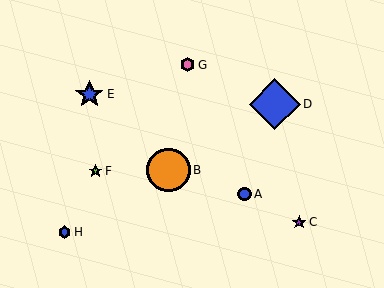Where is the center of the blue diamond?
The center of the blue diamond is at (275, 104).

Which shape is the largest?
The blue diamond (labeled D) is the largest.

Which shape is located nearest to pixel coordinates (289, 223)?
The purple star (labeled C) at (299, 222) is nearest to that location.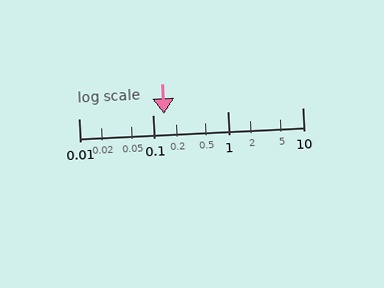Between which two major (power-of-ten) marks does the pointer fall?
The pointer is between 0.1 and 1.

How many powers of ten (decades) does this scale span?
The scale spans 3 decades, from 0.01 to 10.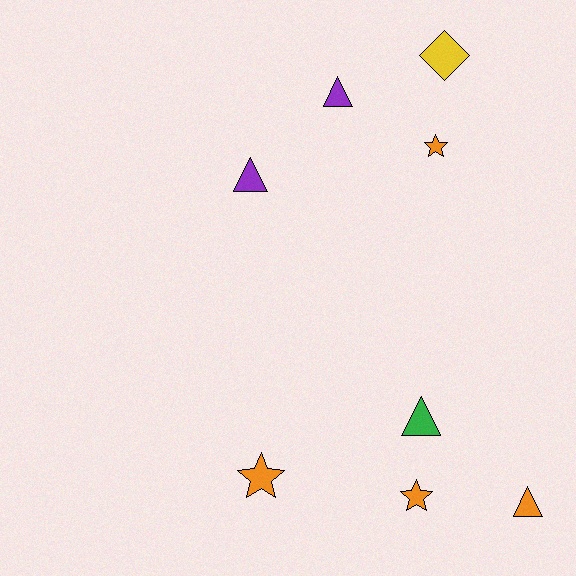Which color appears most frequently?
Orange, with 4 objects.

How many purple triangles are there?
There are 2 purple triangles.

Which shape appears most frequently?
Triangle, with 4 objects.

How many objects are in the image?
There are 8 objects.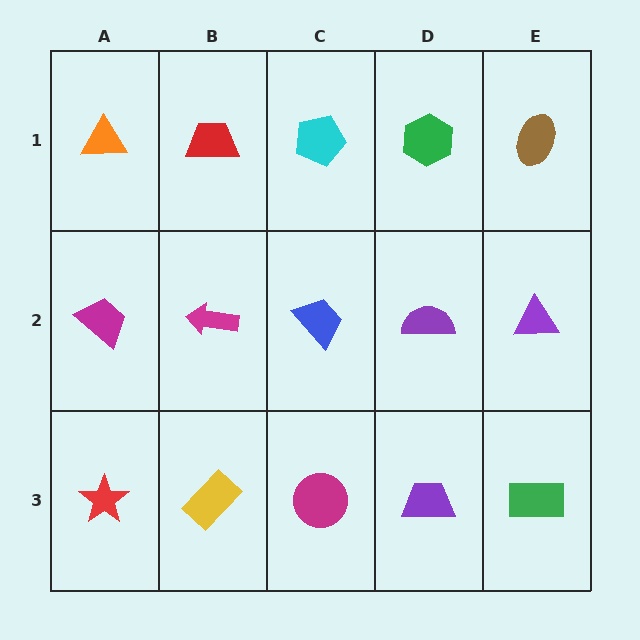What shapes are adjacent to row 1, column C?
A blue trapezoid (row 2, column C), a red trapezoid (row 1, column B), a green hexagon (row 1, column D).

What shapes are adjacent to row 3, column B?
A magenta arrow (row 2, column B), a red star (row 3, column A), a magenta circle (row 3, column C).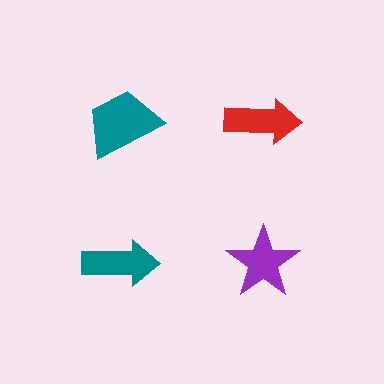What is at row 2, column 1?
A teal arrow.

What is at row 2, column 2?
A purple star.